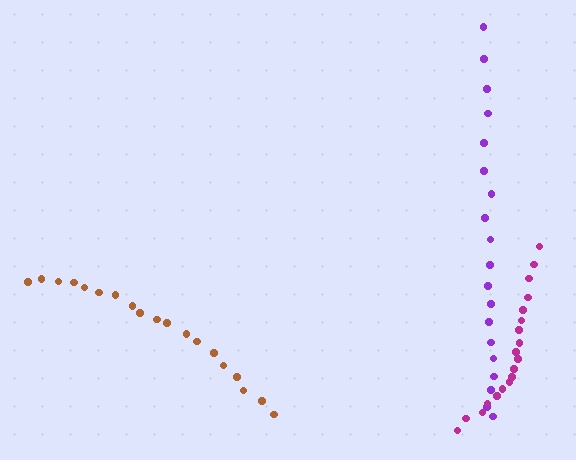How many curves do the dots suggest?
There are 3 distinct paths.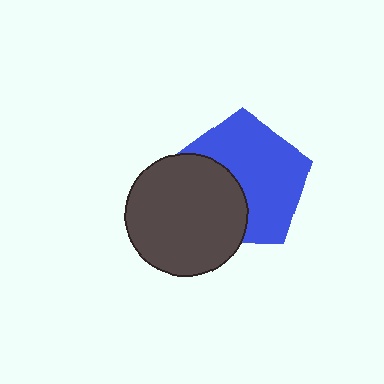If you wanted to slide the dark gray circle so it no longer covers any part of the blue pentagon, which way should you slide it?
Slide it toward the lower-left — that is the most direct way to separate the two shapes.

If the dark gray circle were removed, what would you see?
You would see the complete blue pentagon.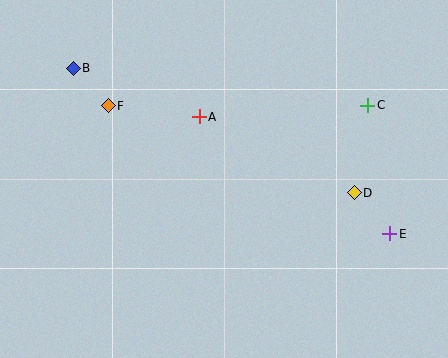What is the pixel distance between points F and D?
The distance between F and D is 261 pixels.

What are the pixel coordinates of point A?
Point A is at (199, 117).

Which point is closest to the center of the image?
Point A at (199, 117) is closest to the center.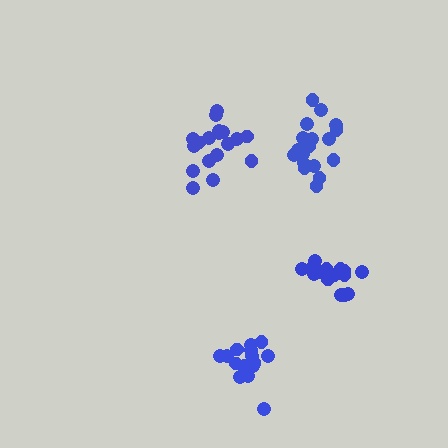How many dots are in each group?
Group 1: 18 dots, Group 2: 15 dots, Group 3: 18 dots, Group 4: 18 dots (69 total).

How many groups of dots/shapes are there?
There are 4 groups.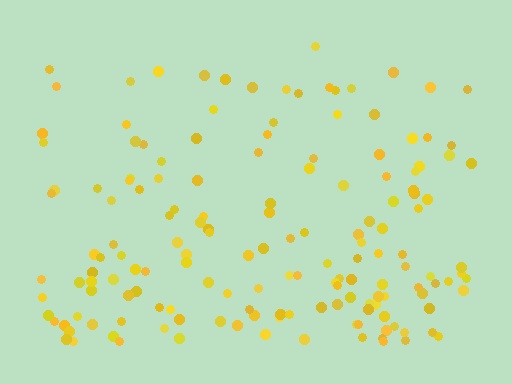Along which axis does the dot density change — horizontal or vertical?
Vertical.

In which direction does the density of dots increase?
From top to bottom, with the bottom side densest.